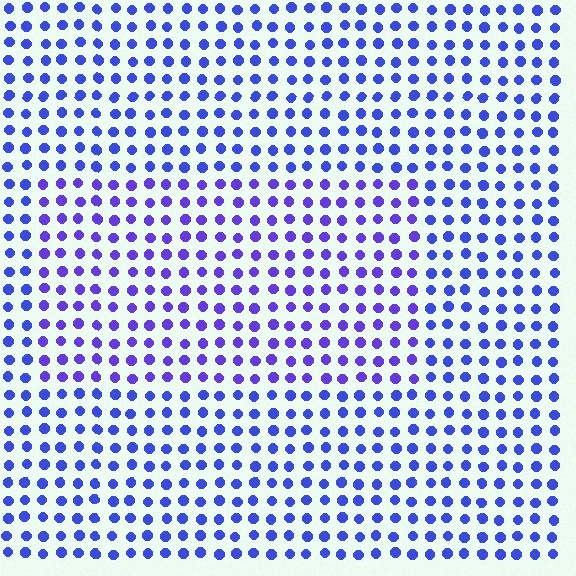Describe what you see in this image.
The image is filled with small blue elements in a uniform arrangement. A rectangle-shaped region is visible where the elements are tinted to a slightly different hue, forming a subtle color boundary.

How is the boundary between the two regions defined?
The boundary is defined purely by a slight shift in hue (about 23 degrees). Spacing, size, and orientation are identical on both sides.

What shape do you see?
I see a rectangle.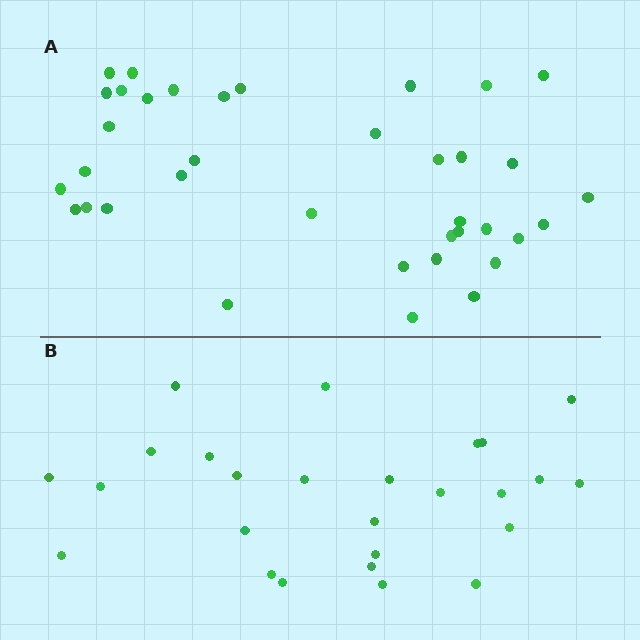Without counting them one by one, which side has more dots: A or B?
Region A (the top region) has more dots.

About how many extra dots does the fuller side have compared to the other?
Region A has roughly 12 or so more dots than region B.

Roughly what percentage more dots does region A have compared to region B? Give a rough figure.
About 40% more.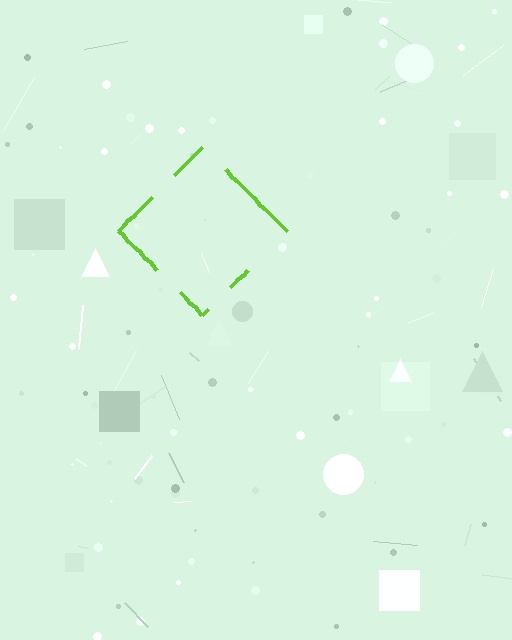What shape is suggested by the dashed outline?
The dashed outline suggests a diamond.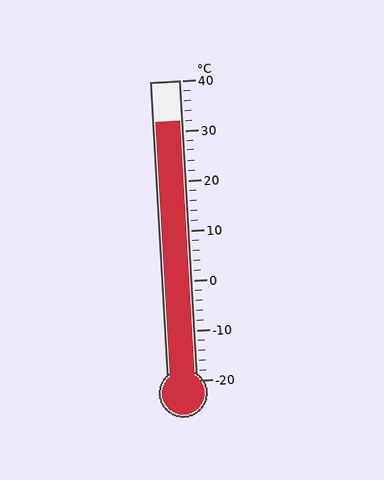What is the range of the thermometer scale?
The thermometer scale ranges from -20°C to 40°C.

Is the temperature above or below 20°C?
The temperature is above 20°C.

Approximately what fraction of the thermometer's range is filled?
The thermometer is filled to approximately 85% of its range.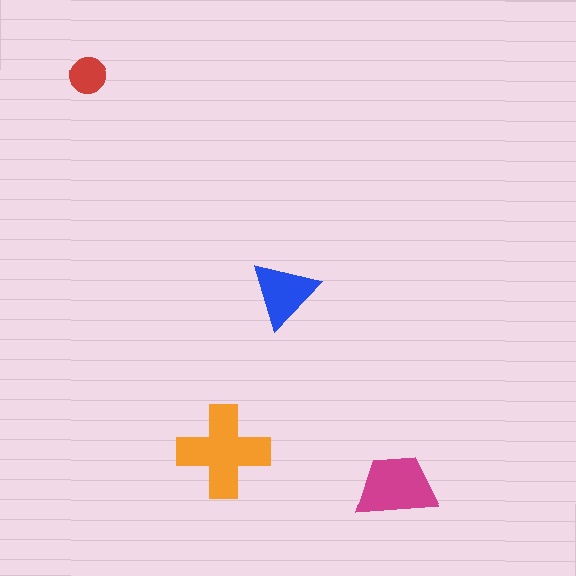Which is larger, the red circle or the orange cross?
The orange cross.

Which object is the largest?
The orange cross.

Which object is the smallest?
The red circle.